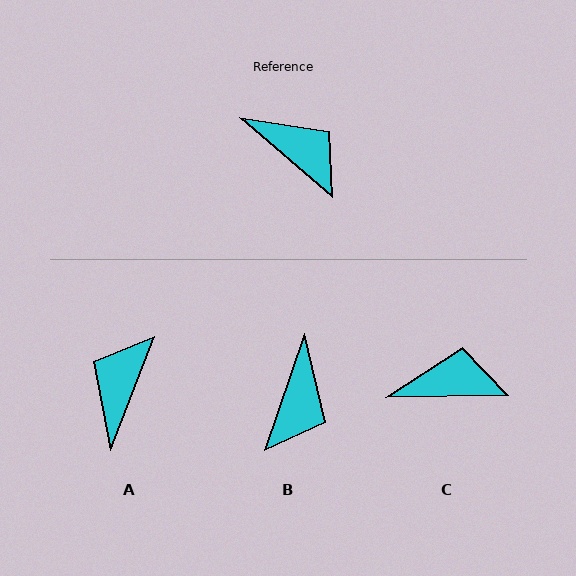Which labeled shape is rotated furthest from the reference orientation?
A, about 110 degrees away.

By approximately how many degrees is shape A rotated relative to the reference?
Approximately 110 degrees counter-clockwise.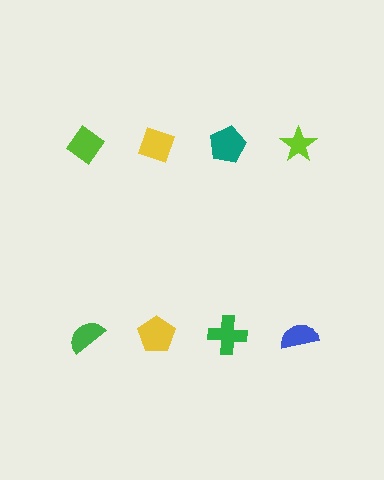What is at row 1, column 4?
A lime star.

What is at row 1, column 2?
A yellow diamond.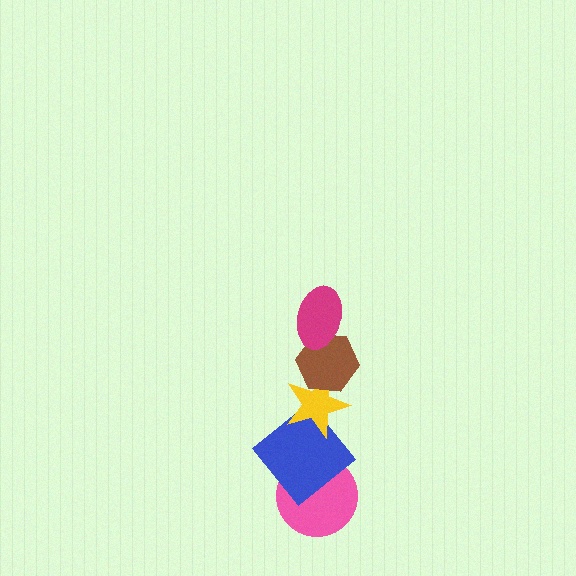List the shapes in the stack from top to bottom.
From top to bottom: the magenta ellipse, the brown hexagon, the yellow star, the blue diamond, the pink circle.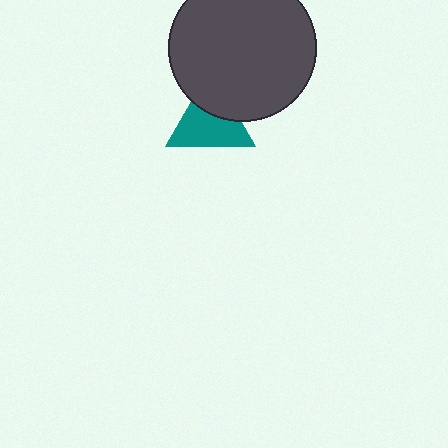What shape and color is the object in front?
The object in front is a dark gray circle.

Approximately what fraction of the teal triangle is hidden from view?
Roughly 34% of the teal triangle is hidden behind the dark gray circle.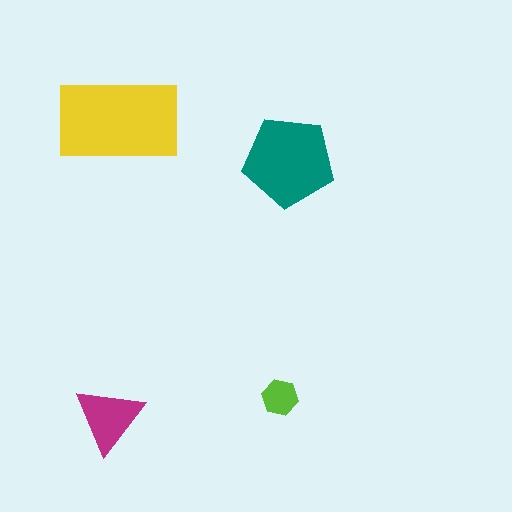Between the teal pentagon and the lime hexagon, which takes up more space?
The teal pentagon.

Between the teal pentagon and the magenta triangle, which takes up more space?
The teal pentagon.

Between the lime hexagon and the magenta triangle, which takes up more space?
The magenta triangle.